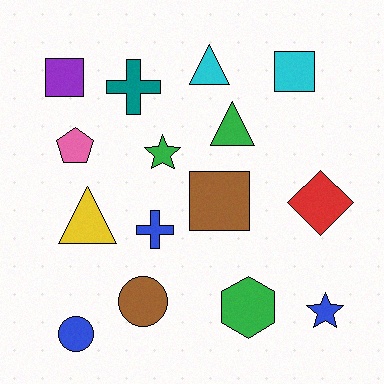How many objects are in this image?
There are 15 objects.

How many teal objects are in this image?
There is 1 teal object.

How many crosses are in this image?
There are 2 crosses.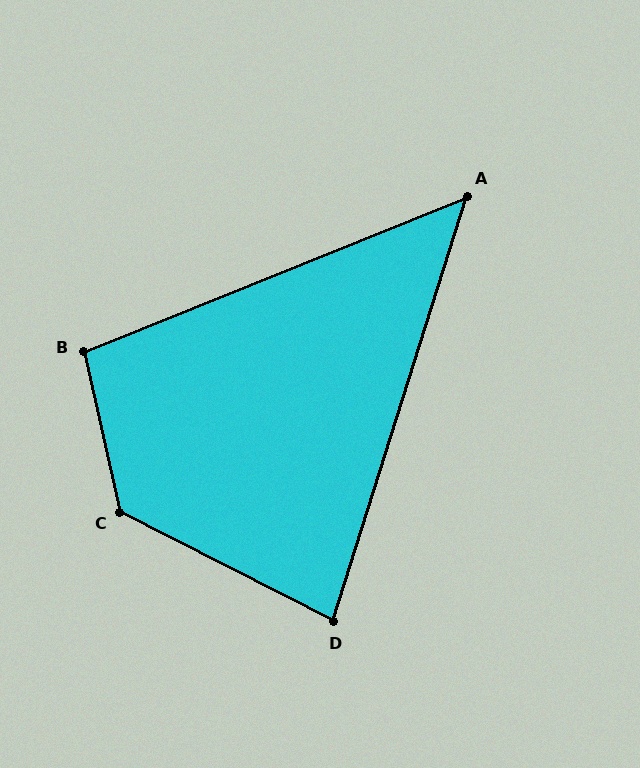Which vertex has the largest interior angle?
C, at approximately 129 degrees.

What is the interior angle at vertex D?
Approximately 80 degrees (acute).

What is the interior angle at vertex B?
Approximately 100 degrees (obtuse).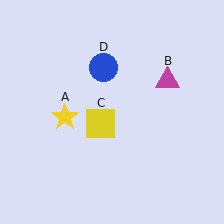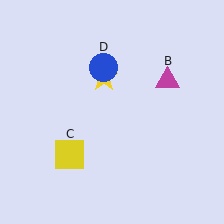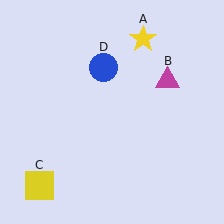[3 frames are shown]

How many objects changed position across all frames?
2 objects changed position: yellow star (object A), yellow square (object C).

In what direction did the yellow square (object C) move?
The yellow square (object C) moved down and to the left.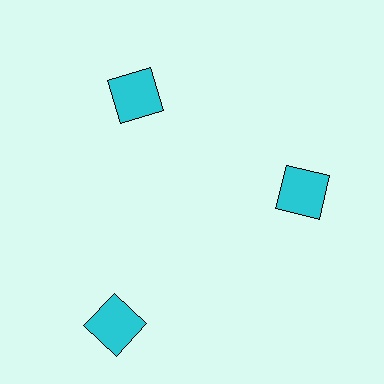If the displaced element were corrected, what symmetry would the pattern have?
It would have 3-fold rotational symmetry — the pattern would map onto itself every 120 degrees.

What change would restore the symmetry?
The symmetry would be restored by moving it inward, back onto the ring so that all 3 squares sit at equal angles and equal distance from the center.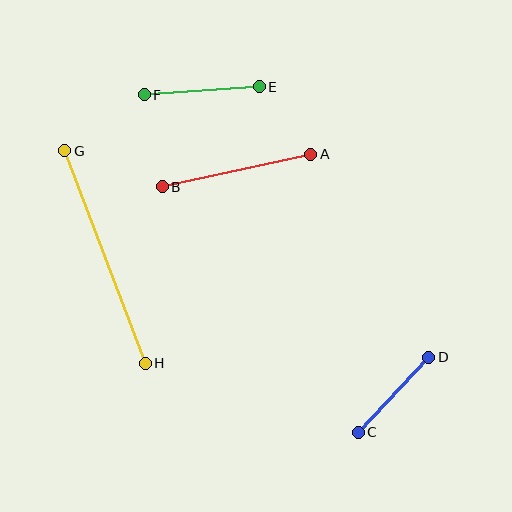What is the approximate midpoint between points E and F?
The midpoint is at approximately (202, 91) pixels.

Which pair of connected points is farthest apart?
Points G and H are farthest apart.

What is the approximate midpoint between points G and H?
The midpoint is at approximately (105, 257) pixels.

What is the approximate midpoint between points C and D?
The midpoint is at approximately (394, 395) pixels.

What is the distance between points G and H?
The distance is approximately 228 pixels.